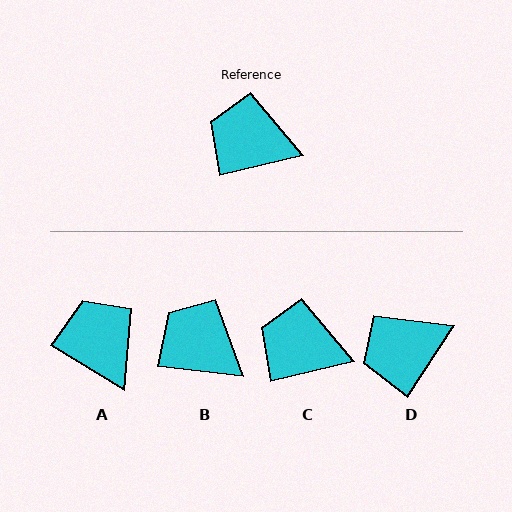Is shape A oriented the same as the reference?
No, it is off by about 45 degrees.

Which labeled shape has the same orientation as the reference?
C.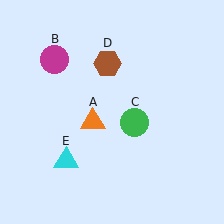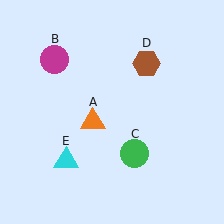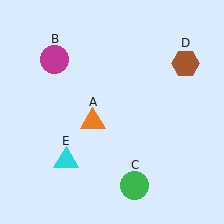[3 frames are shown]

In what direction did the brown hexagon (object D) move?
The brown hexagon (object D) moved right.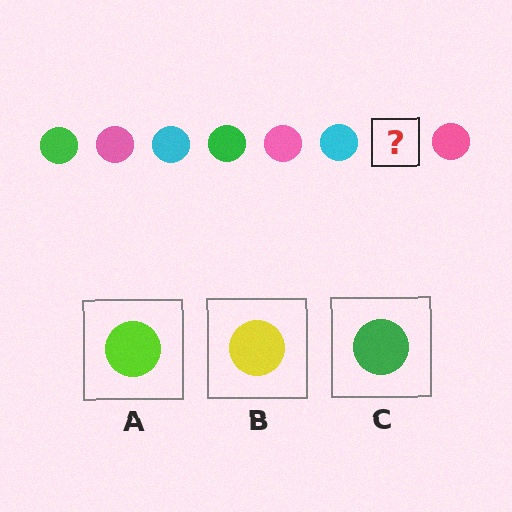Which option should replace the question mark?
Option C.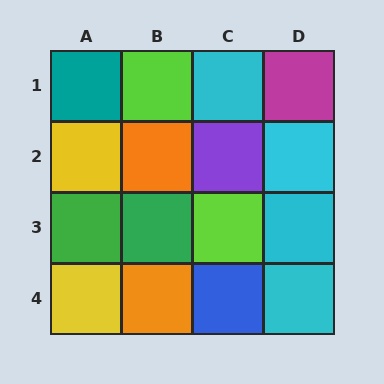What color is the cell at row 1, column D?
Magenta.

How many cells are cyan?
4 cells are cyan.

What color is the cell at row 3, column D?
Cyan.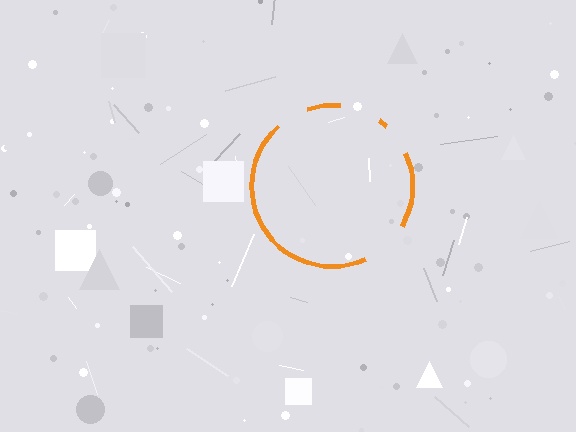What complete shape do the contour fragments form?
The contour fragments form a circle.